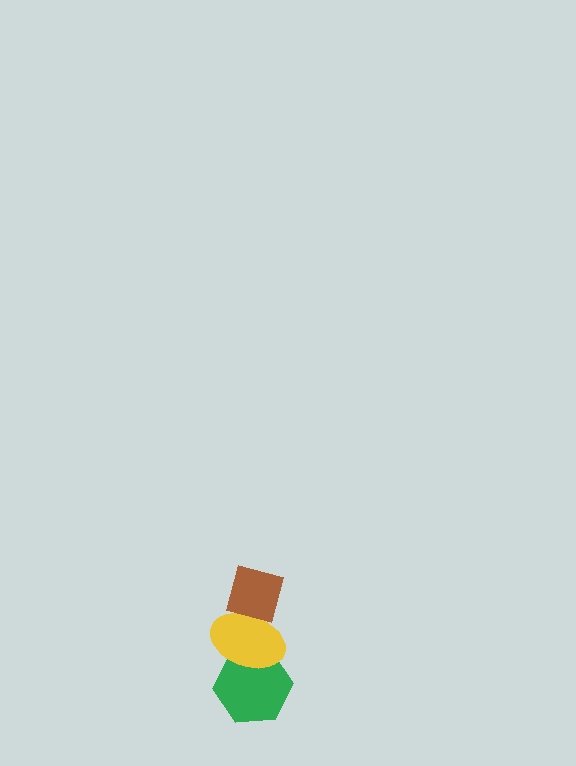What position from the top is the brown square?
The brown square is 1st from the top.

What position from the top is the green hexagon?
The green hexagon is 3rd from the top.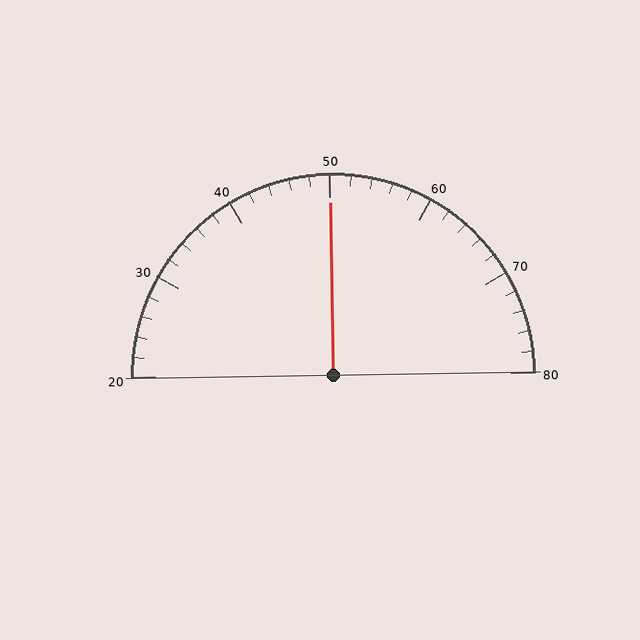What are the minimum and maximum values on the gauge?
The gauge ranges from 20 to 80.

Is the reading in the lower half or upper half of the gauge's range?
The reading is in the upper half of the range (20 to 80).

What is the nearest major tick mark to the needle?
The nearest major tick mark is 50.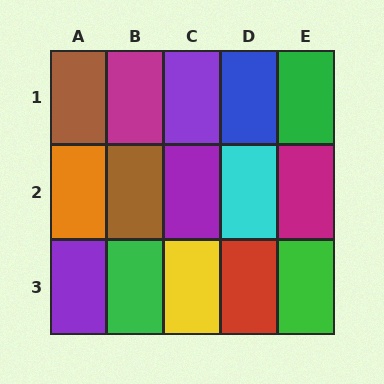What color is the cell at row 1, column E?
Green.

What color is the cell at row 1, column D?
Blue.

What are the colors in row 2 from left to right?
Orange, brown, purple, cyan, magenta.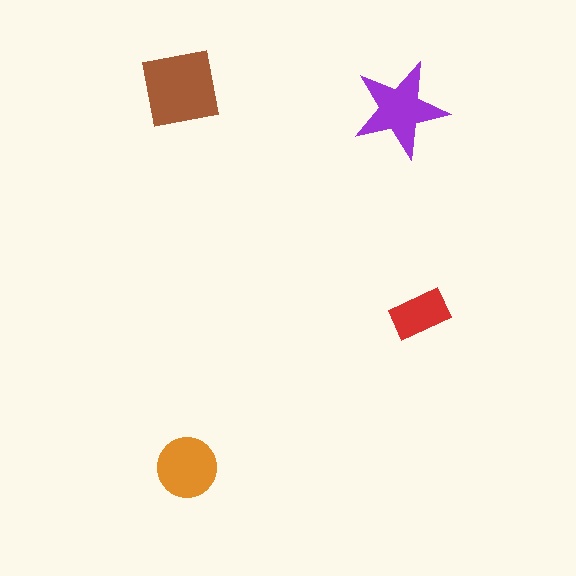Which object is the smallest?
The red rectangle.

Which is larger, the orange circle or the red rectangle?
The orange circle.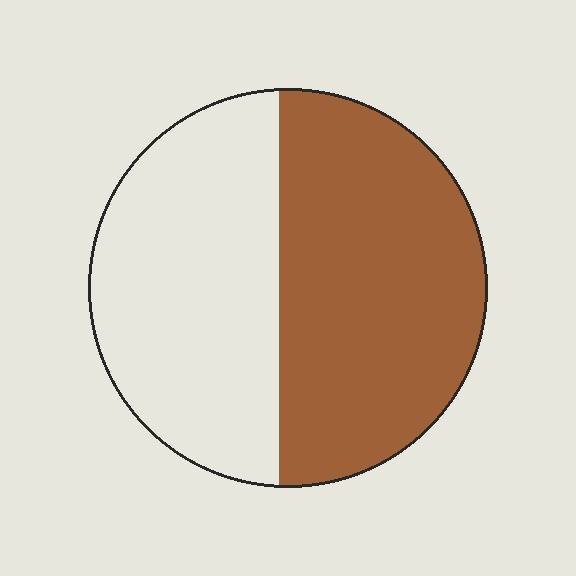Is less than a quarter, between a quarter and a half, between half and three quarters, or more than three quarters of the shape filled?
Between half and three quarters.